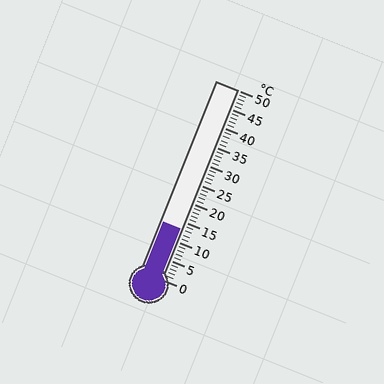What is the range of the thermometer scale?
The thermometer scale ranges from 0°C to 50°C.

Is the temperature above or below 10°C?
The temperature is above 10°C.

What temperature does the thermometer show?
The thermometer shows approximately 13°C.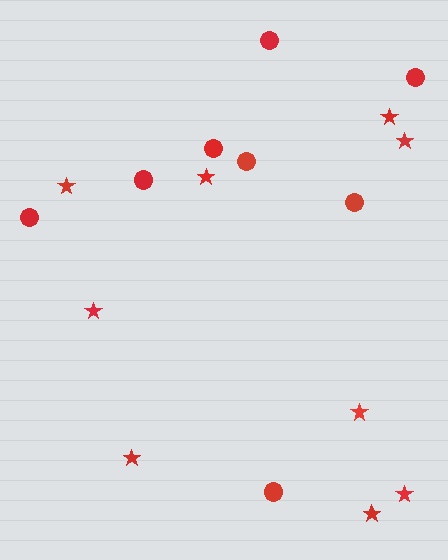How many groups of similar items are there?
There are 2 groups: one group of stars (9) and one group of circles (8).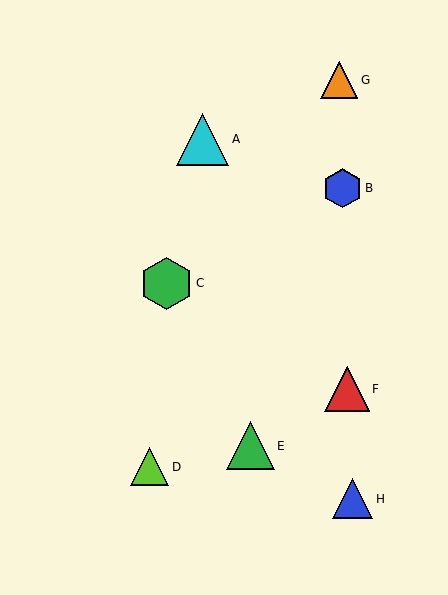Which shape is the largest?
The green hexagon (labeled C) is the largest.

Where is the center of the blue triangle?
The center of the blue triangle is at (353, 499).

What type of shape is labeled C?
Shape C is a green hexagon.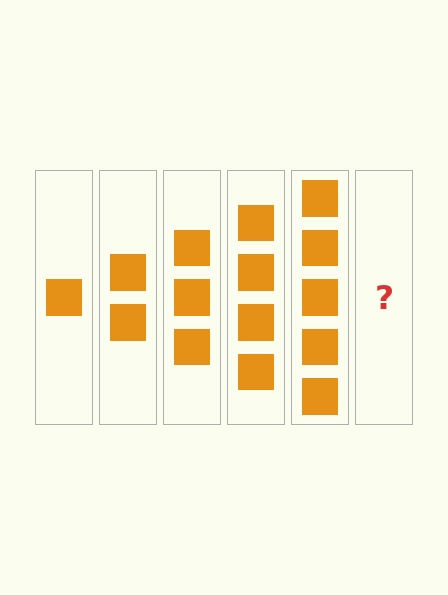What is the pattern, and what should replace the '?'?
The pattern is that each step adds one more square. The '?' should be 6 squares.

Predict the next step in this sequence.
The next step is 6 squares.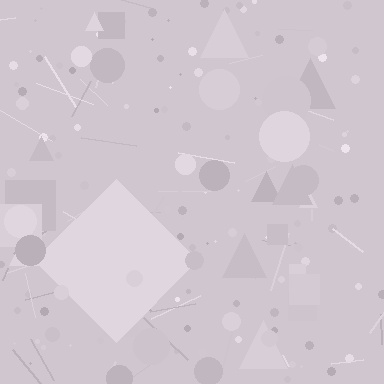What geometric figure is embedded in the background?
A diamond is embedded in the background.